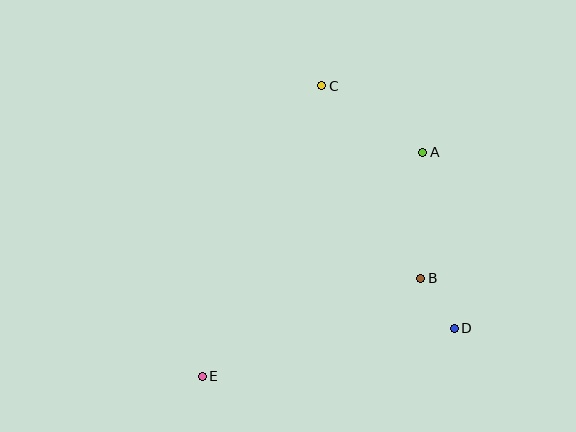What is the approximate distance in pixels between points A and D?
The distance between A and D is approximately 179 pixels.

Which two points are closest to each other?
Points B and D are closest to each other.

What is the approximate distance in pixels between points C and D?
The distance between C and D is approximately 277 pixels.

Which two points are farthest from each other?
Points A and E are farthest from each other.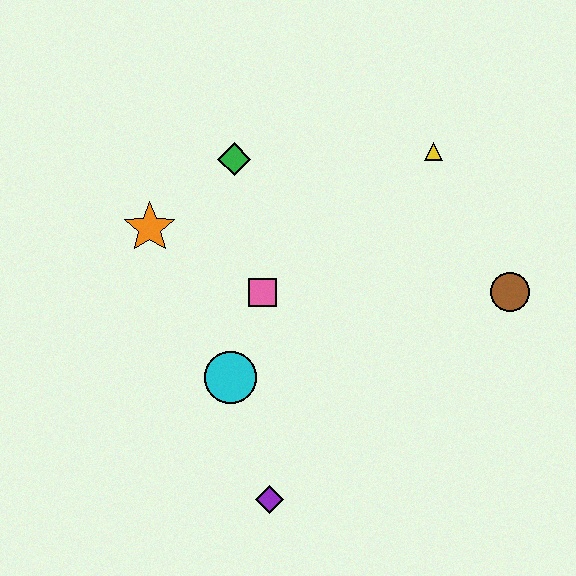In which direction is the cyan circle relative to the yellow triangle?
The cyan circle is below the yellow triangle.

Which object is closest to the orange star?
The green diamond is closest to the orange star.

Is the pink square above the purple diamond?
Yes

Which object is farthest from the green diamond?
The purple diamond is farthest from the green diamond.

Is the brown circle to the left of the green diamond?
No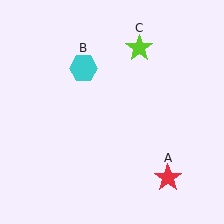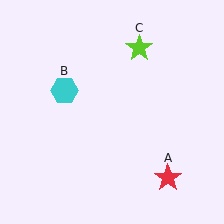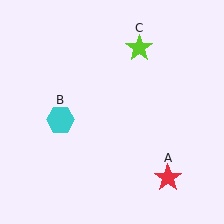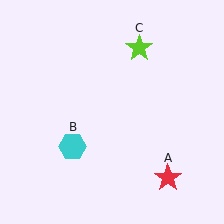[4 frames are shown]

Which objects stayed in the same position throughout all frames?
Red star (object A) and lime star (object C) remained stationary.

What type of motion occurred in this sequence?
The cyan hexagon (object B) rotated counterclockwise around the center of the scene.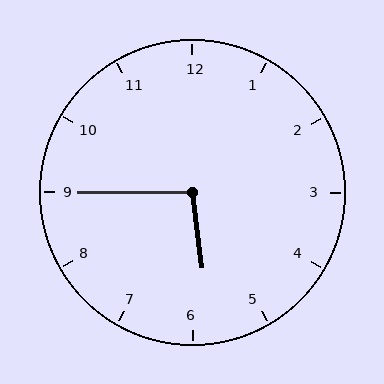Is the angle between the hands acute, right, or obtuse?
It is obtuse.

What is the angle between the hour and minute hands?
Approximately 98 degrees.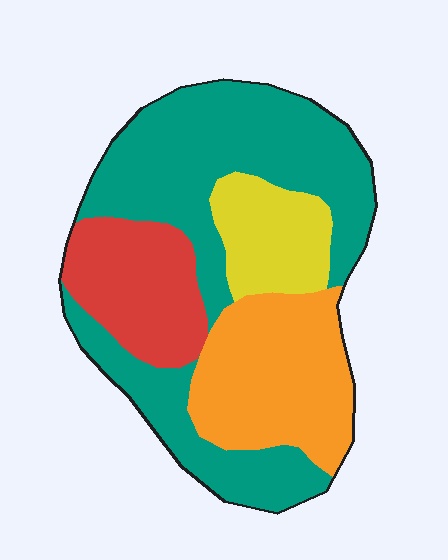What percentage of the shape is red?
Red takes up about one sixth (1/6) of the shape.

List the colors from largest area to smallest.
From largest to smallest: teal, orange, red, yellow.